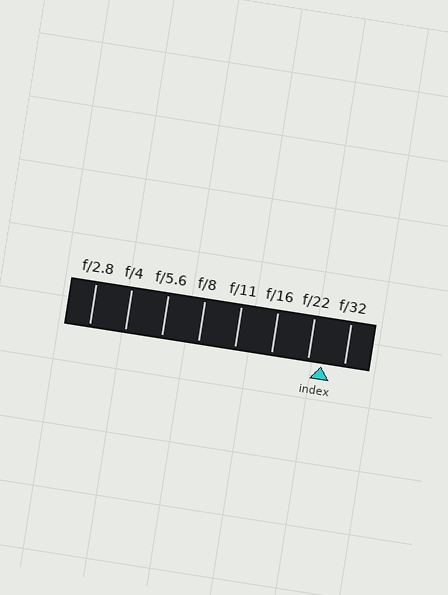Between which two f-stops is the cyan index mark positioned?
The index mark is between f/22 and f/32.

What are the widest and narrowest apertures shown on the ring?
The widest aperture shown is f/2.8 and the narrowest is f/32.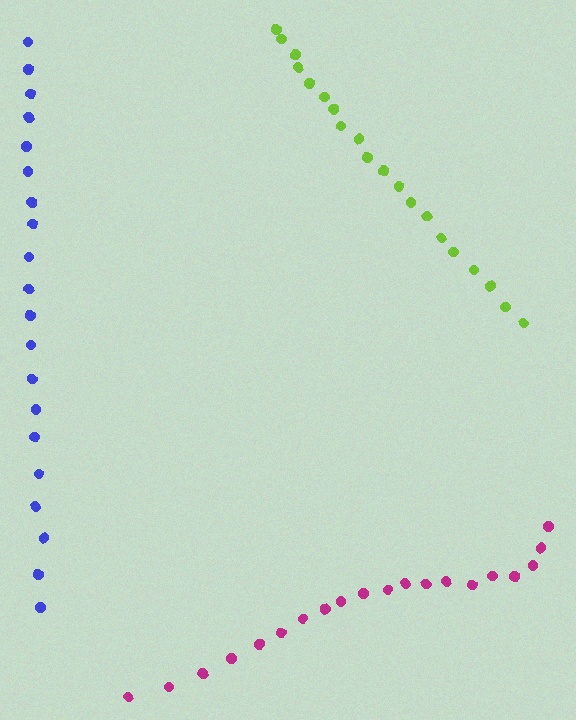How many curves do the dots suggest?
There are 3 distinct paths.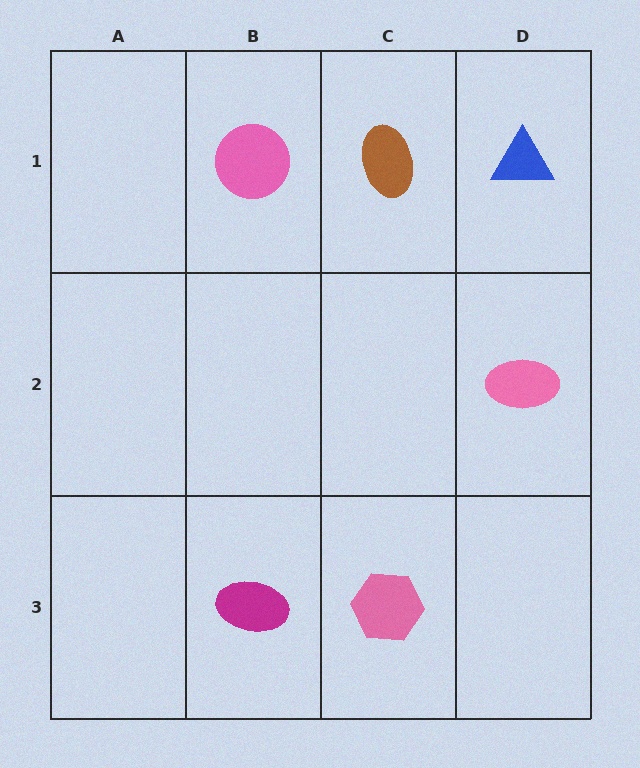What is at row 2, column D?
A pink ellipse.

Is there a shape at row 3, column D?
No, that cell is empty.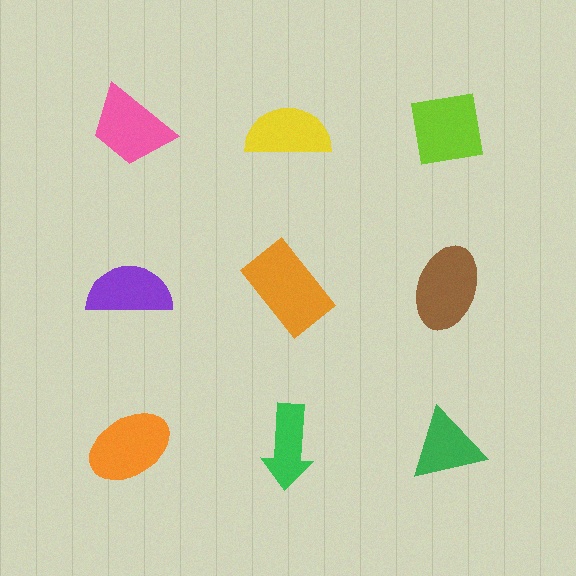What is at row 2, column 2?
An orange rectangle.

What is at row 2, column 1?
A purple semicircle.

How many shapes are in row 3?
3 shapes.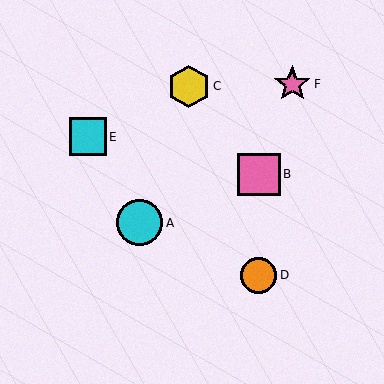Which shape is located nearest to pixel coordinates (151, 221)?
The cyan circle (labeled A) at (139, 223) is nearest to that location.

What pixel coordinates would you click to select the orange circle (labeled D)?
Click at (259, 275) to select the orange circle D.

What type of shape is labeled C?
Shape C is a yellow hexagon.